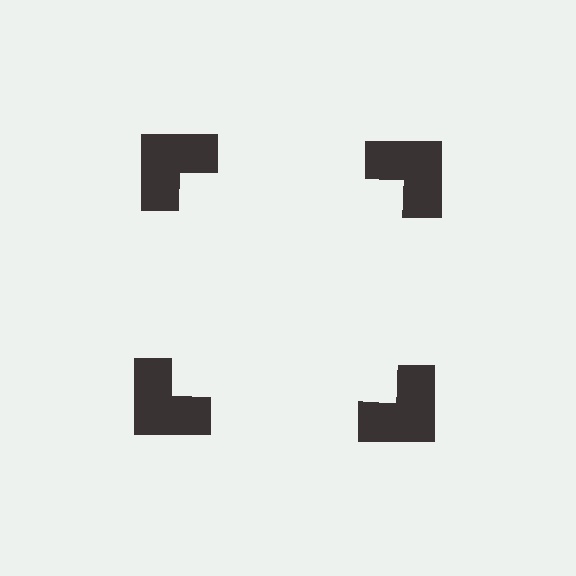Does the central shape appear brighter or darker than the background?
It typically appears slightly brighter than the background, even though no actual brightness change is drawn.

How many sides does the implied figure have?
4 sides.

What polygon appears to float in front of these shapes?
An illusory square — its edges are inferred from the aligned wedge cuts in the notched squares, not physically drawn.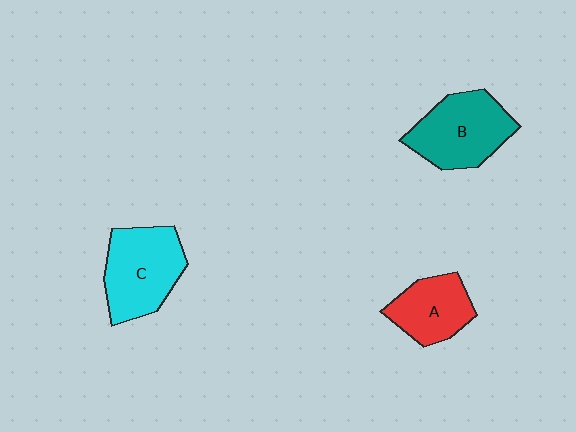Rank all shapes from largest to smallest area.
From largest to smallest: C (cyan), B (teal), A (red).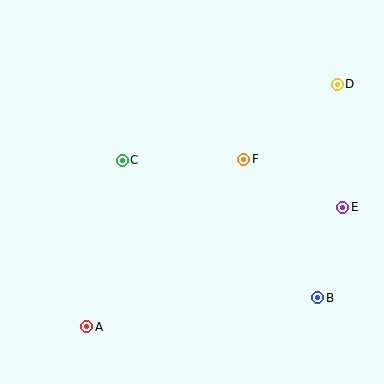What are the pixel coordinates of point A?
Point A is at (87, 327).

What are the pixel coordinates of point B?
Point B is at (318, 298).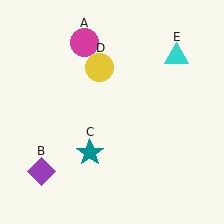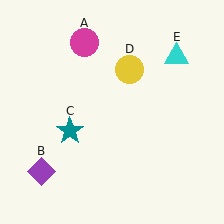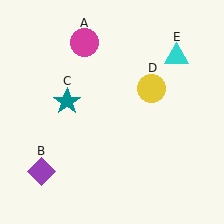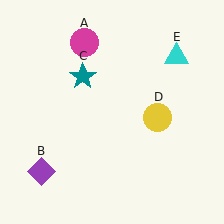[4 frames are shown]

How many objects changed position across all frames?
2 objects changed position: teal star (object C), yellow circle (object D).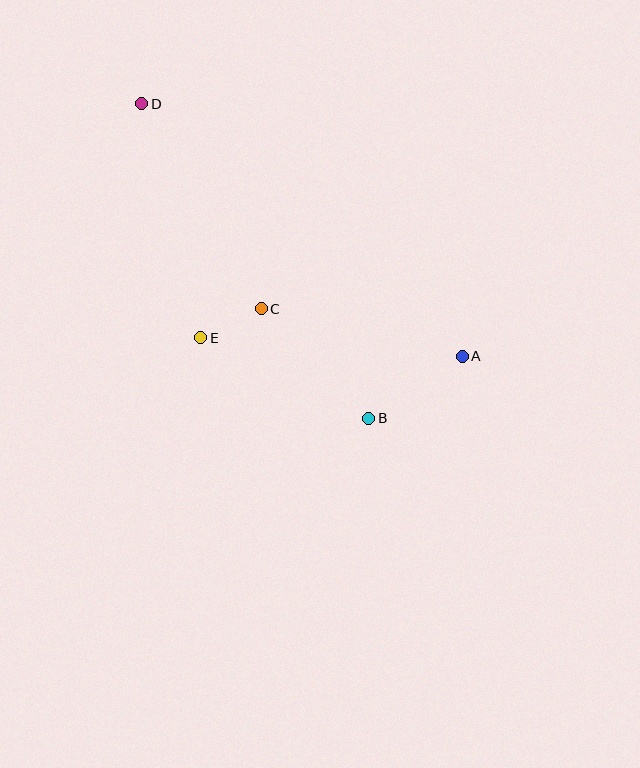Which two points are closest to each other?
Points C and E are closest to each other.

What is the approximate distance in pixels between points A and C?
The distance between A and C is approximately 206 pixels.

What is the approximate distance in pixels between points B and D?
The distance between B and D is approximately 388 pixels.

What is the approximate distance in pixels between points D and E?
The distance between D and E is approximately 241 pixels.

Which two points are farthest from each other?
Points A and D are farthest from each other.